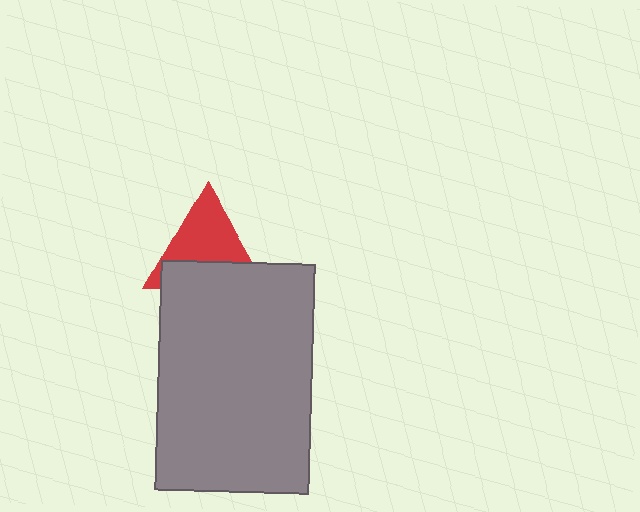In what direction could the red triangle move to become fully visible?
The red triangle could move up. That would shift it out from behind the gray rectangle entirely.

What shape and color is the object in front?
The object in front is a gray rectangle.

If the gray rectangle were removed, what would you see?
You would see the complete red triangle.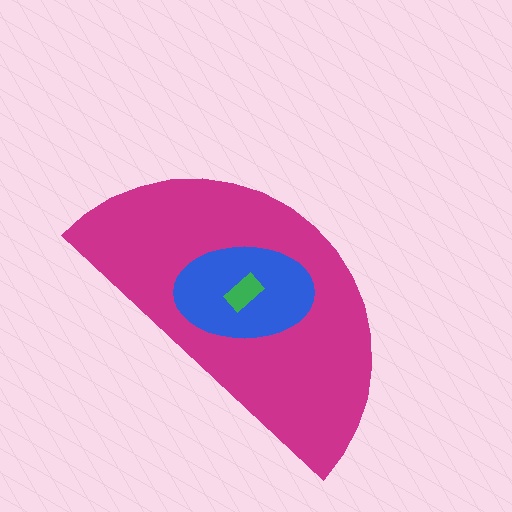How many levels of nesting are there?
3.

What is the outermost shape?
The magenta semicircle.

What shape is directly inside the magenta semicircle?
The blue ellipse.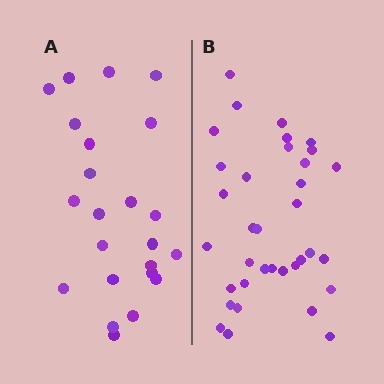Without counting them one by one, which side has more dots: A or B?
Region B (the right region) has more dots.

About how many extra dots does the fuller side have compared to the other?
Region B has roughly 12 or so more dots than region A.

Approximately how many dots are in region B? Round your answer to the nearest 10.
About 40 dots. (The exact count is 35, which rounds to 40.)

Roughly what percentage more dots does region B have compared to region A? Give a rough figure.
About 50% more.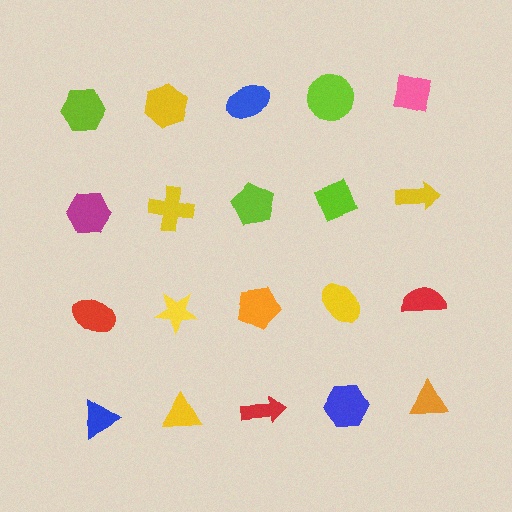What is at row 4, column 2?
A yellow triangle.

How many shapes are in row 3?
5 shapes.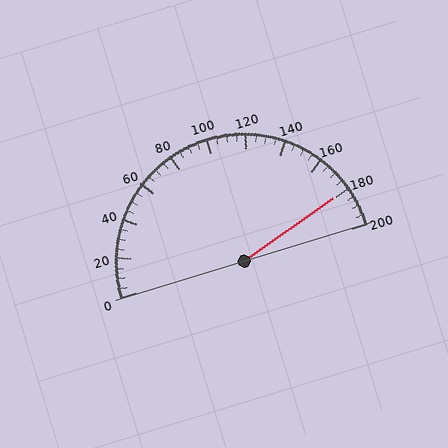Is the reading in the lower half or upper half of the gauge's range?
The reading is in the upper half of the range (0 to 200).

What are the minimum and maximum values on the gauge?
The gauge ranges from 0 to 200.